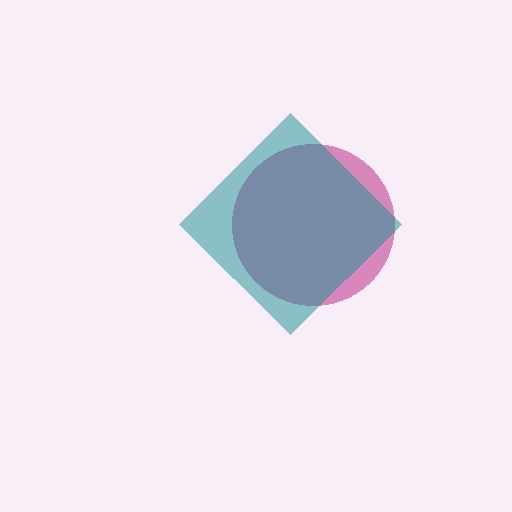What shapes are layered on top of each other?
The layered shapes are: a magenta circle, a teal diamond.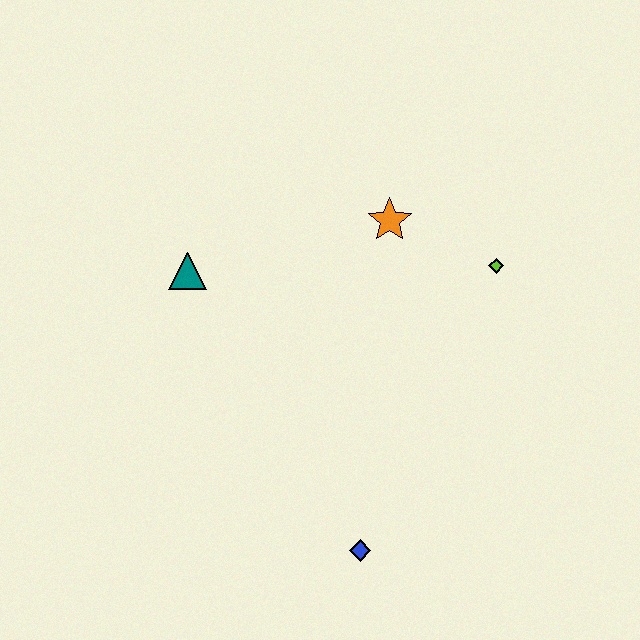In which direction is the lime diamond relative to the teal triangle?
The lime diamond is to the right of the teal triangle.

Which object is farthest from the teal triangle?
The blue diamond is farthest from the teal triangle.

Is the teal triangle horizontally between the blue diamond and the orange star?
No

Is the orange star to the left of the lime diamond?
Yes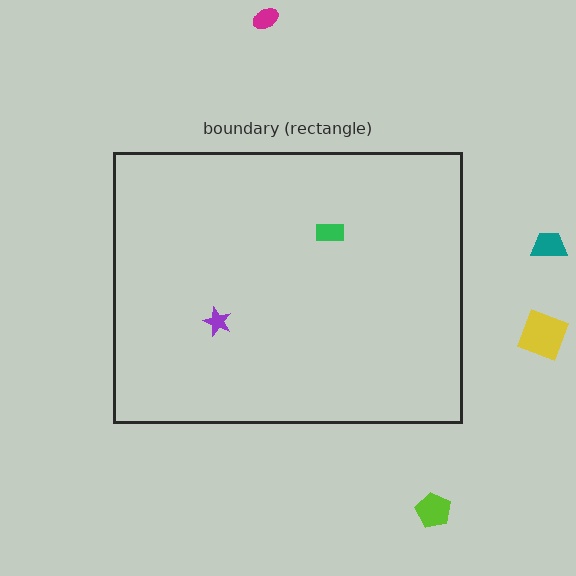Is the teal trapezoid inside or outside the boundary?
Outside.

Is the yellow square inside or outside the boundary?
Outside.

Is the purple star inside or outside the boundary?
Inside.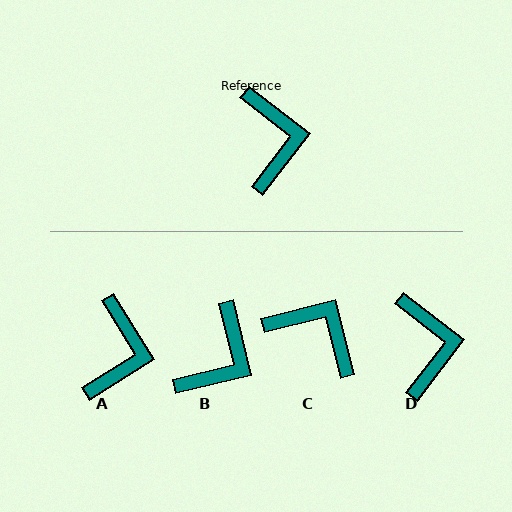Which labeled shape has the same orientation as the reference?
D.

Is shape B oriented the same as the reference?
No, it is off by about 39 degrees.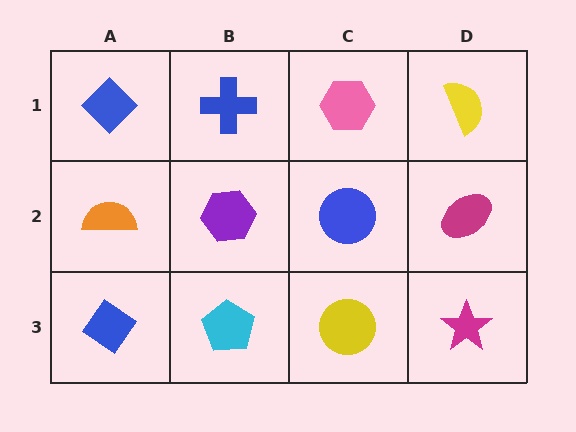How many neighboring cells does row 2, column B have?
4.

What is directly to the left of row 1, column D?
A pink hexagon.